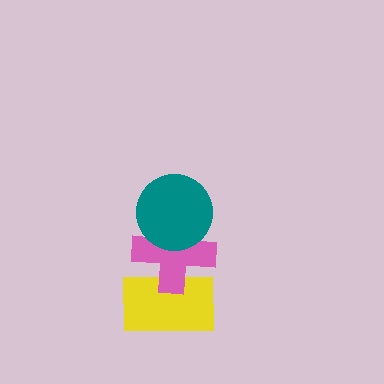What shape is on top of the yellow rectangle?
The pink cross is on top of the yellow rectangle.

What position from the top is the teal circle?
The teal circle is 1st from the top.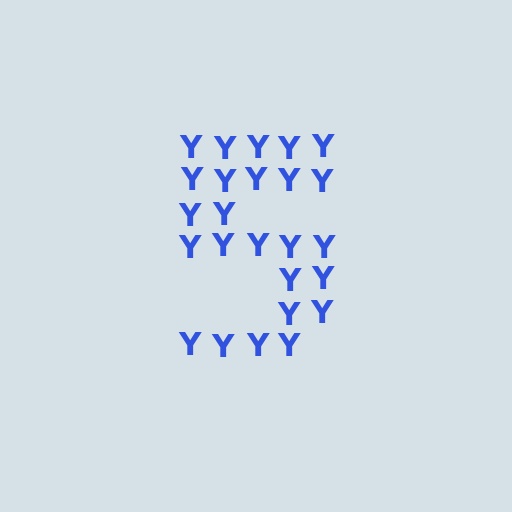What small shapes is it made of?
It is made of small letter Y's.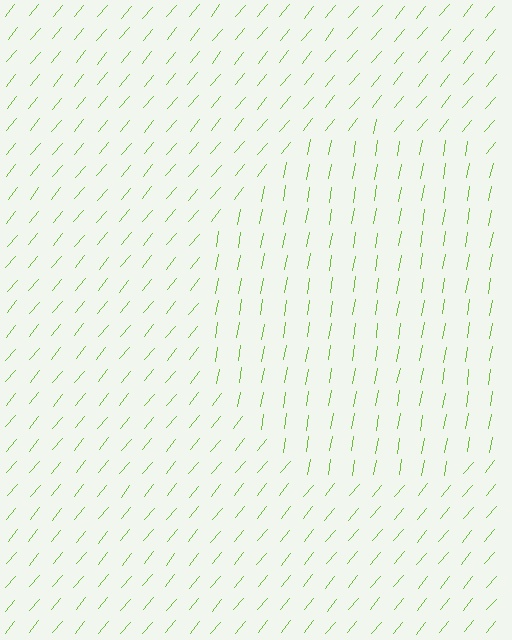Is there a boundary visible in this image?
Yes, there is a texture boundary formed by a change in line orientation.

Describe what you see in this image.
The image is filled with small lime line segments. A circle region in the image has lines oriented differently from the surrounding lines, creating a visible texture boundary.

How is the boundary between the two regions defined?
The boundary is defined purely by a change in line orientation (approximately 30 degrees difference). All lines are the same color and thickness.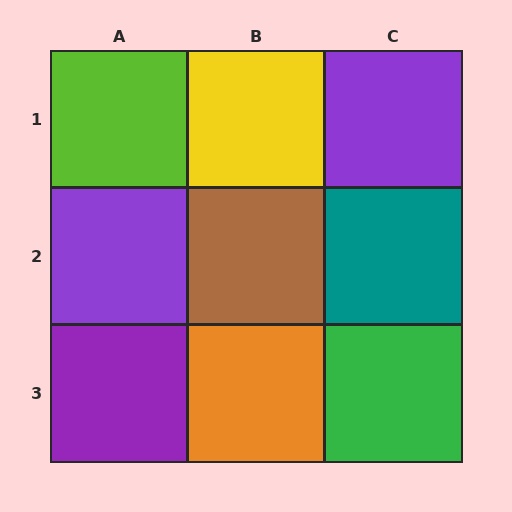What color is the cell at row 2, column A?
Purple.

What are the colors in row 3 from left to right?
Purple, orange, green.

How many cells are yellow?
1 cell is yellow.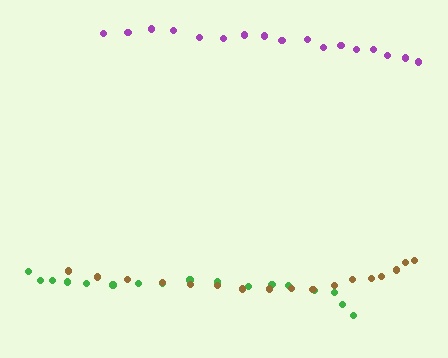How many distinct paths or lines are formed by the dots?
There are 3 distinct paths.